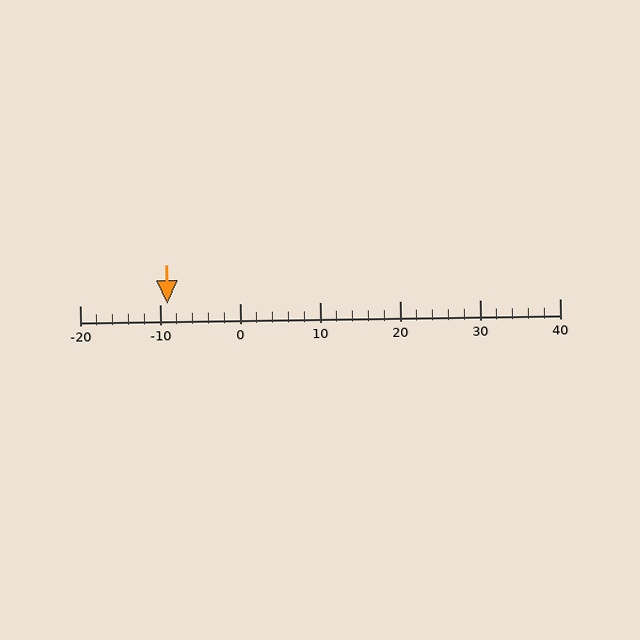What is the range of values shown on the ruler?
The ruler shows values from -20 to 40.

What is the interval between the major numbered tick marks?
The major tick marks are spaced 10 units apart.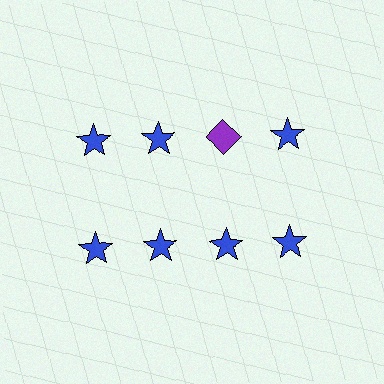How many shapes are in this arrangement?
There are 8 shapes arranged in a grid pattern.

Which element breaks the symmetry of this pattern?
The purple diamond in the top row, center column breaks the symmetry. All other shapes are blue stars.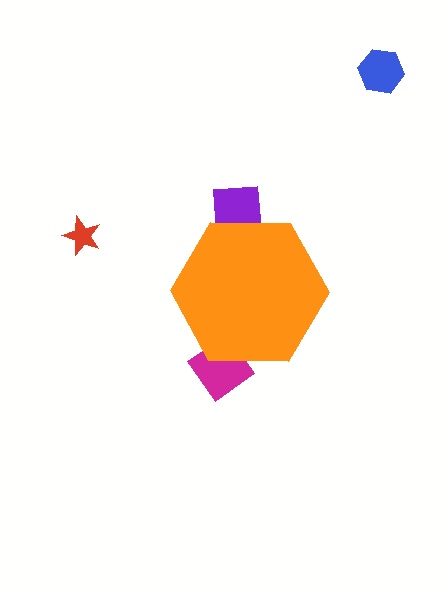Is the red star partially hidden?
No, the red star is fully visible.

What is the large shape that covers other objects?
An orange hexagon.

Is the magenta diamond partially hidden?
Yes, the magenta diamond is partially hidden behind the orange hexagon.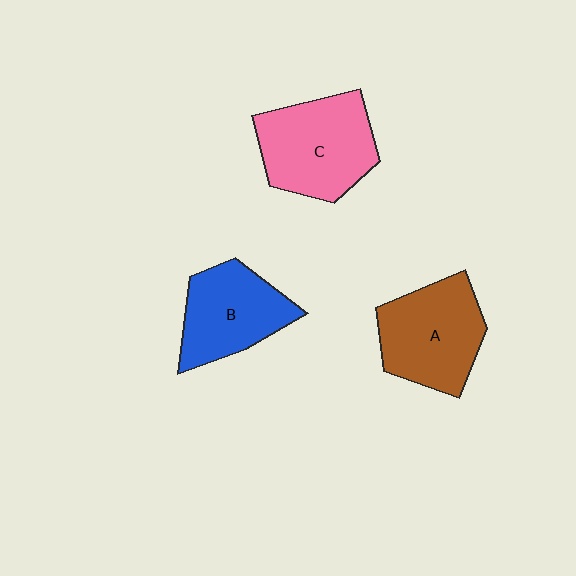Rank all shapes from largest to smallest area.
From largest to smallest: C (pink), A (brown), B (blue).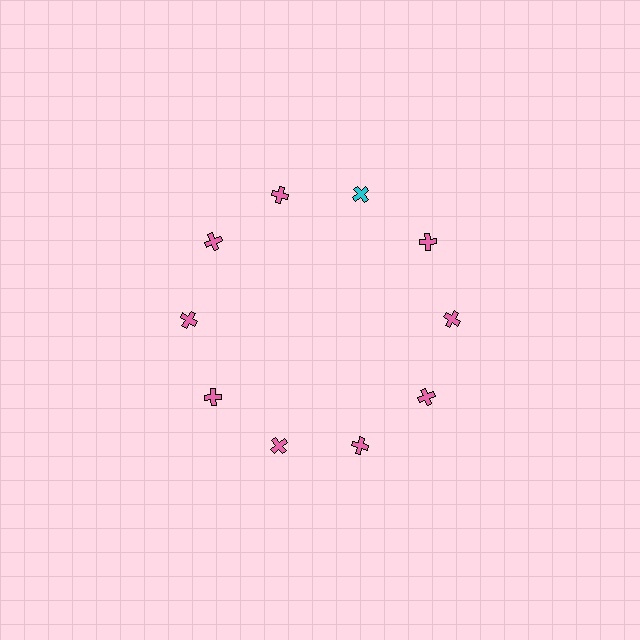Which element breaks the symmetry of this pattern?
The cyan cross at roughly the 1 o'clock position breaks the symmetry. All other shapes are pink crosses.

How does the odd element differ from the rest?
It has a different color: cyan instead of pink.